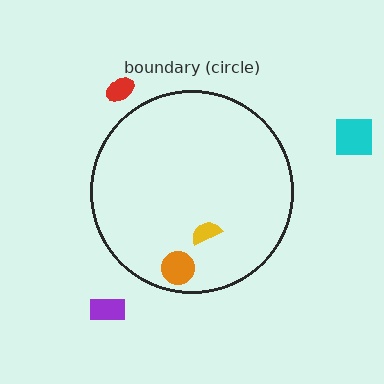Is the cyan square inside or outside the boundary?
Outside.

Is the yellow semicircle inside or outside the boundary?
Inside.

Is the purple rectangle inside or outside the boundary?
Outside.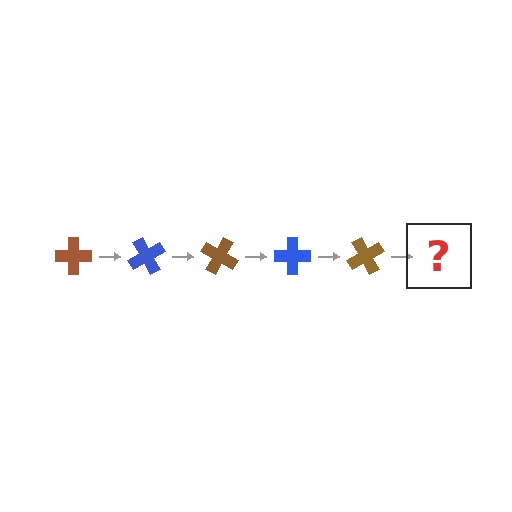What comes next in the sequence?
The next element should be a blue cross, rotated 300 degrees from the start.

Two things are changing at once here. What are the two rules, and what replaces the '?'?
The two rules are that it rotates 60 degrees each step and the color cycles through brown and blue. The '?' should be a blue cross, rotated 300 degrees from the start.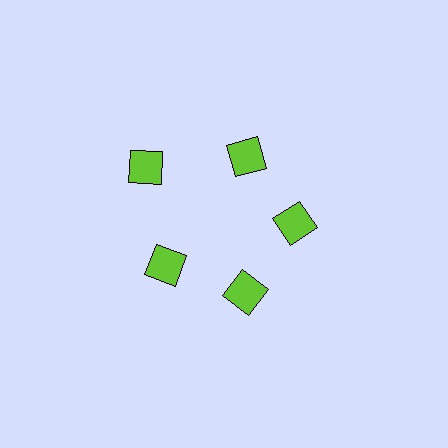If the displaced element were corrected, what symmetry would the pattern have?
It would have 5-fold rotational symmetry — the pattern would map onto itself every 72 degrees.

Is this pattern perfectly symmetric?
No. The 5 lime diamonds are arranged in a ring, but one element near the 10 o'clock position is pushed outward from the center, breaking the 5-fold rotational symmetry.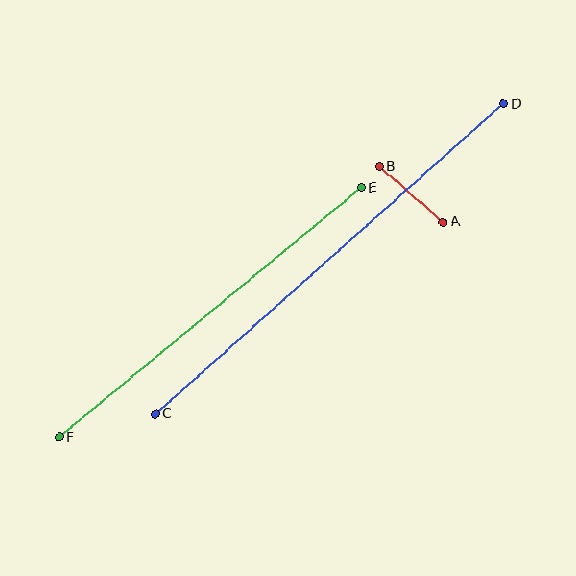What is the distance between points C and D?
The distance is approximately 466 pixels.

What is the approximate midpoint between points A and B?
The midpoint is at approximately (411, 194) pixels.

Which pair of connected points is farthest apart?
Points C and D are farthest apart.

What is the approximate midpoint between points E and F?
The midpoint is at approximately (210, 313) pixels.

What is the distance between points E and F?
The distance is approximately 392 pixels.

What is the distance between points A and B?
The distance is approximately 84 pixels.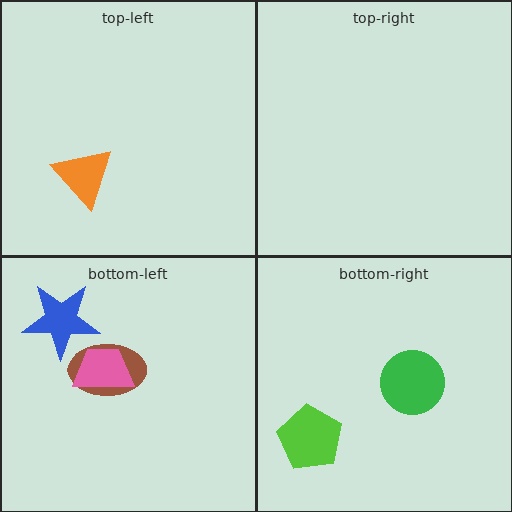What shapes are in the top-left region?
The orange triangle.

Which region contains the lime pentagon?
The bottom-right region.